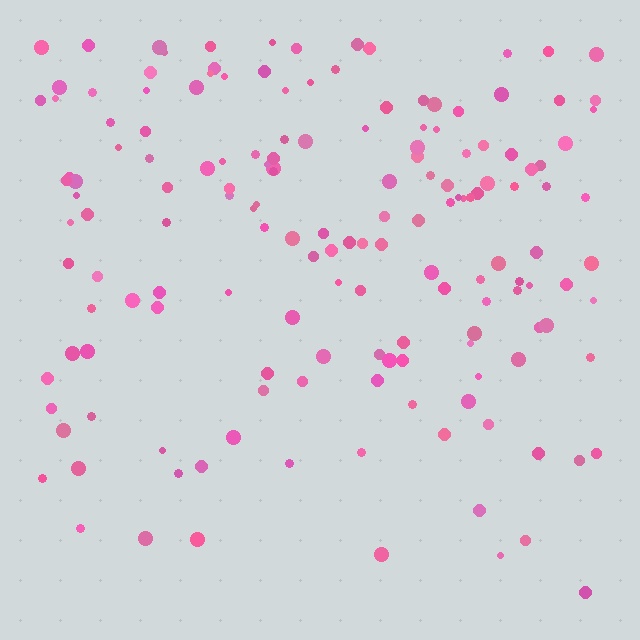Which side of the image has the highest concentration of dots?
The top.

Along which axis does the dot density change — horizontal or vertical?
Vertical.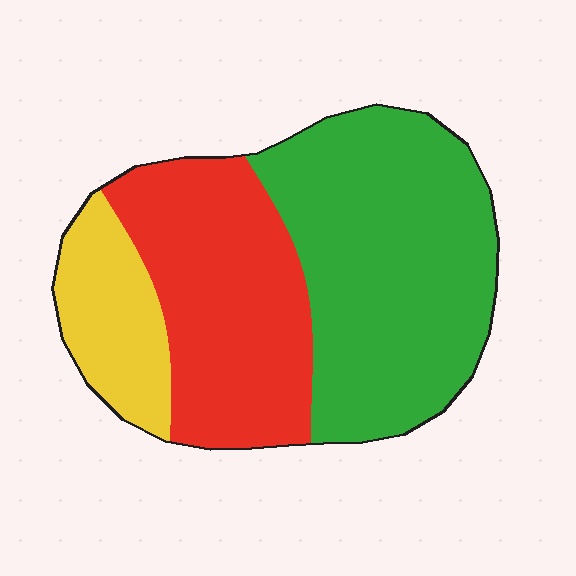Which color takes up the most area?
Green, at roughly 50%.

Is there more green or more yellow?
Green.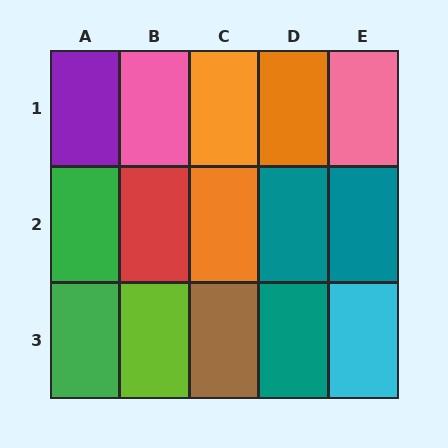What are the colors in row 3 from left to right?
Green, lime, brown, teal, cyan.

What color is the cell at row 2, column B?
Red.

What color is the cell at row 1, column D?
Orange.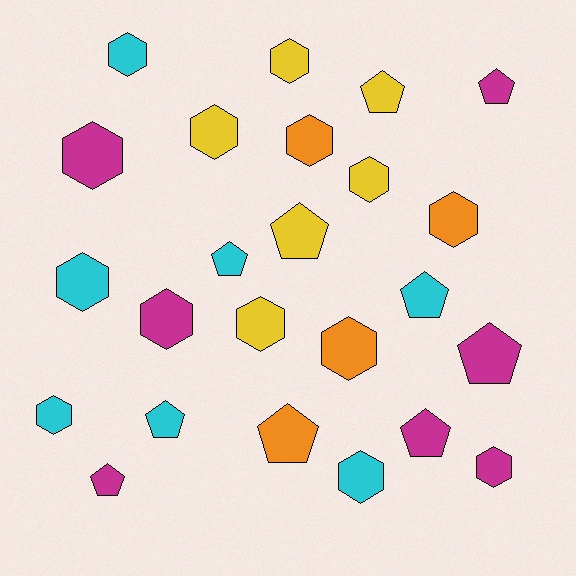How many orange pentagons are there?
There is 1 orange pentagon.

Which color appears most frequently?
Cyan, with 7 objects.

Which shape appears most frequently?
Hexagon, with 14 objects.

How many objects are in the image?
There are 24 objects.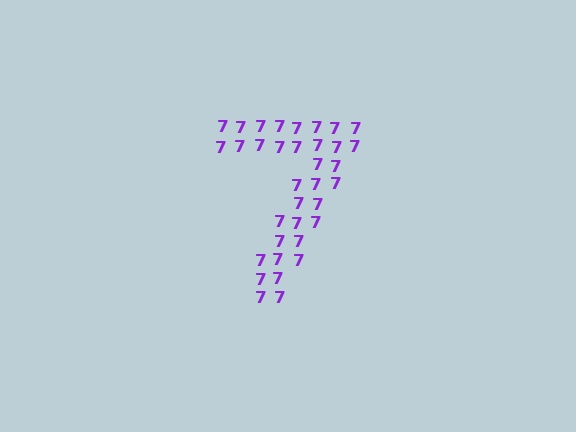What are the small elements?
The small elements are digit 7's.